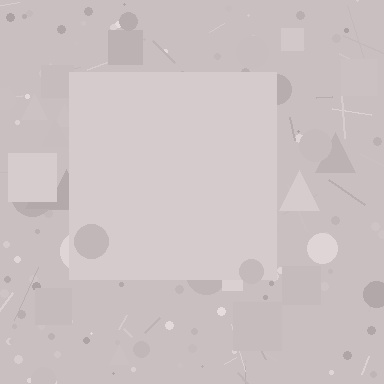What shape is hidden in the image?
A square is hidden in the image.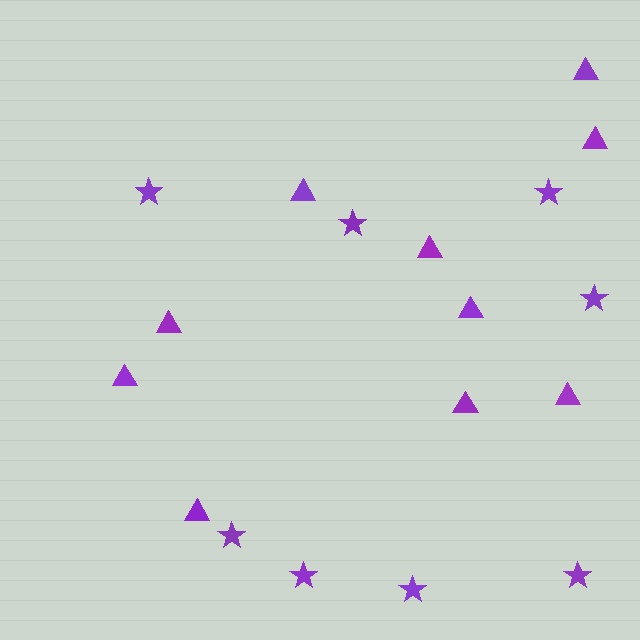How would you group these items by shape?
There are 2 groups: one group of triangles (10) and one group of stars (8).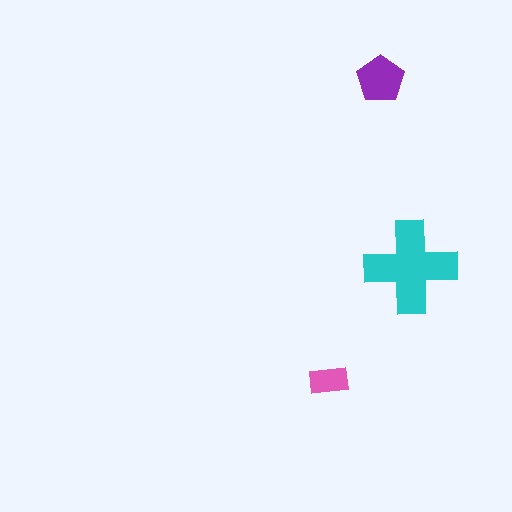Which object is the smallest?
The pink rectangle.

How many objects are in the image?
There are 3 objects in the image.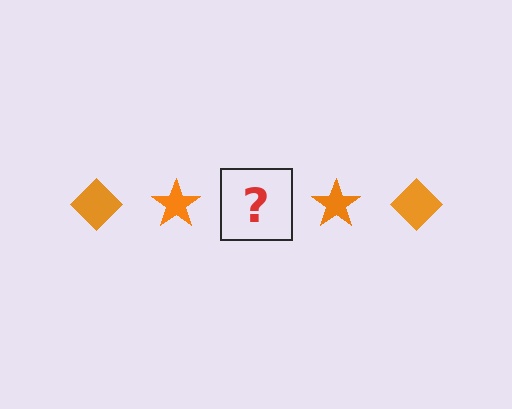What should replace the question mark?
The question mark should be replaced with an orange diamond.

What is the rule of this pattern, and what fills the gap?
The rule is that the pattern cycles through diamond, star shapes in orange. The gap should be filled with an orange diamond.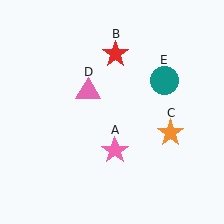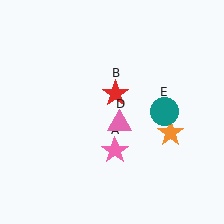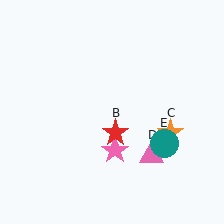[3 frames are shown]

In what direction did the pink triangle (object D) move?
The pink triangle (object D) moved down and to the right.